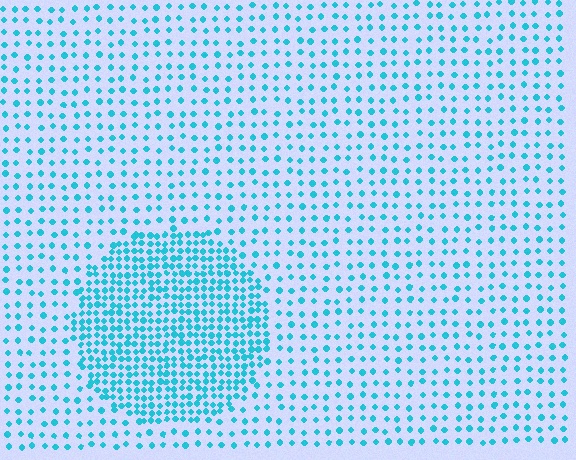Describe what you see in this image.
The image contains small cyan elements arranged at two different densities. A circle-shaped region is visible where the elements are more densely packed than the surrounding area.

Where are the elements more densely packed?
The elements are more densely packed inside the circle boundary.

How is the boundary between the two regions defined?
The boundary is defined by a change in element density (approximately 2.4x ratio). All elements are the same color, size, and shape.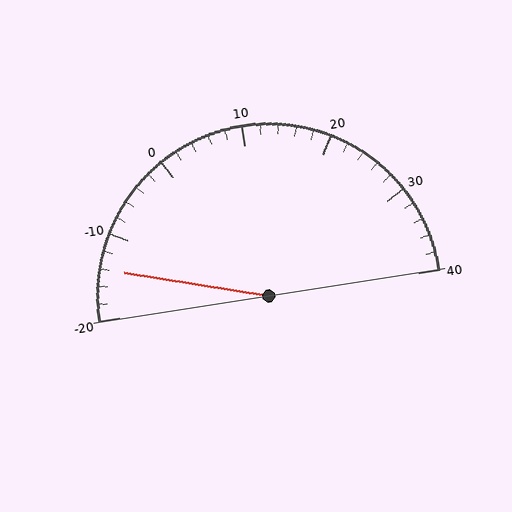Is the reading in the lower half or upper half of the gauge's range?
The reading is in the lower half of the range (-20 to 40).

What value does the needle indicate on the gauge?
The needle indicates approximately -14.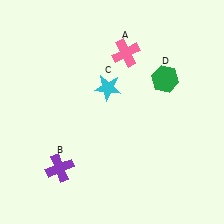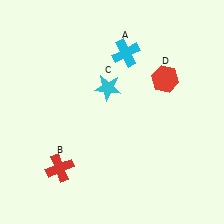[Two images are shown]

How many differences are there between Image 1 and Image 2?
There are 3 differences between the two images.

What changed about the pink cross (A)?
In Image 1, A is pink. In Image 2, it changed to cyan.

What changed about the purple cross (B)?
In Image 1, B is purple. In Image 2, it changed to red.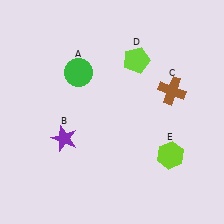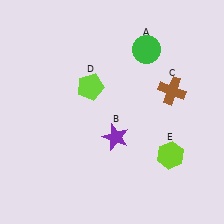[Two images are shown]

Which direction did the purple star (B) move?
The purple star (B) moved right.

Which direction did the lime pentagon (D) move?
The lime pentagon (D) moved left.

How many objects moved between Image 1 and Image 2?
3 objects moved between the two images.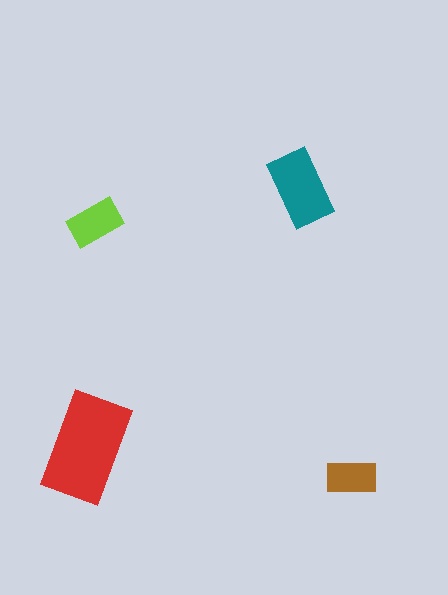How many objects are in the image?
There are 4 objects in the image.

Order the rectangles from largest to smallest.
the red one, the teal one, the lime one, the brown one.